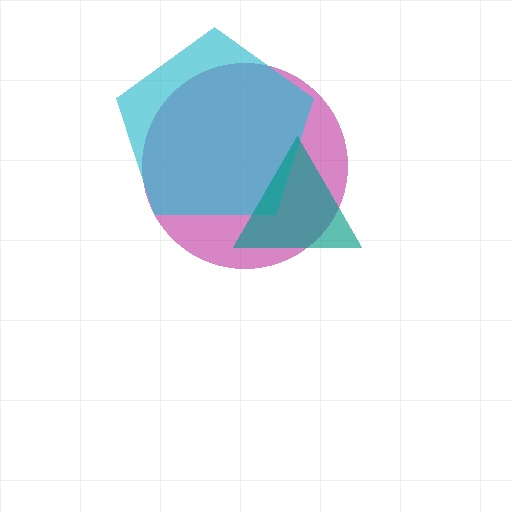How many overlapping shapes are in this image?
There are 3 overlapping shapes in the image.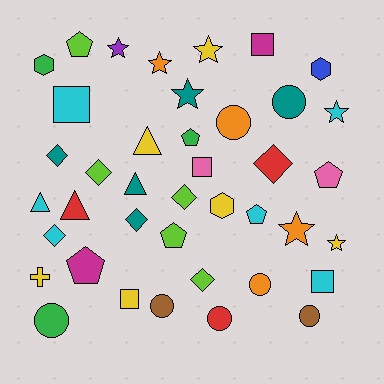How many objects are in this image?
There are 40 objects.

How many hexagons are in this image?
There are 3 hexagons.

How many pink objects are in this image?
There are 2 pink objects.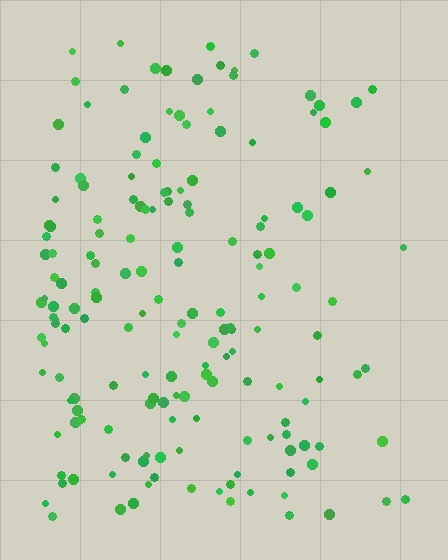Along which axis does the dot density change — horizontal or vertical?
Horizontal.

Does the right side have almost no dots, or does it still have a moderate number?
Still a moderate number, just noticeably fewer than the left.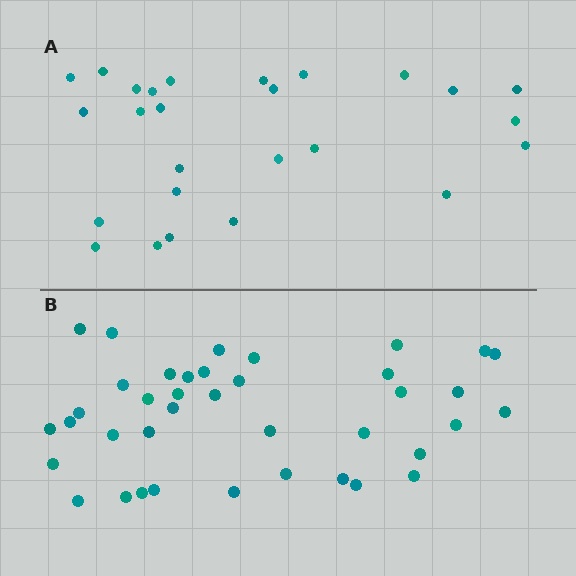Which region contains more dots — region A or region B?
Region B (the bottom region) has more dots.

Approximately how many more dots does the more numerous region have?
Region B has approximately 15 more dots than region A.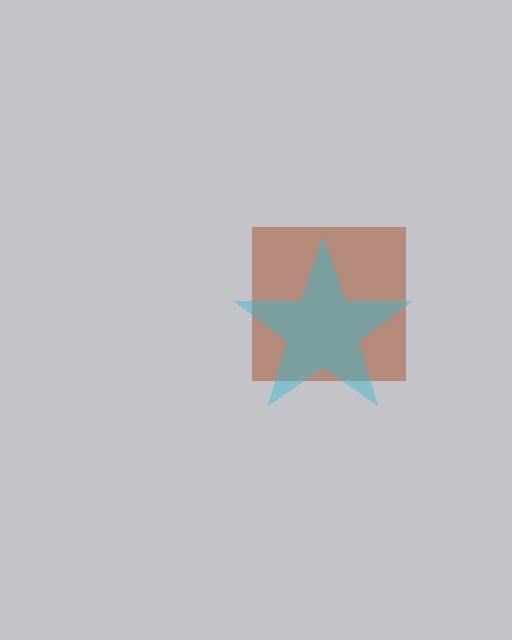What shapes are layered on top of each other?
The layered shapes are: a brown square, a cyan star.